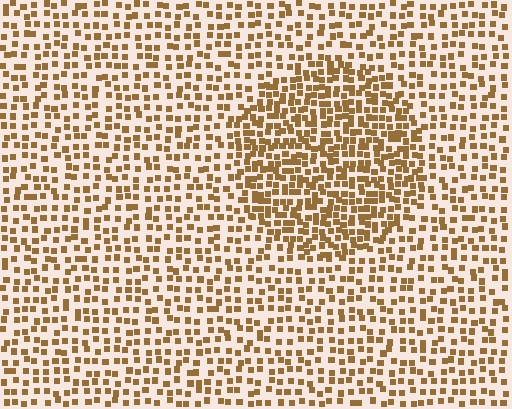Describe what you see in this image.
The image contains small brown elements arranged at two different densities. A circle-shaped region is visible where the elements are more densely packed than the surrounding area.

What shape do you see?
I see a circle.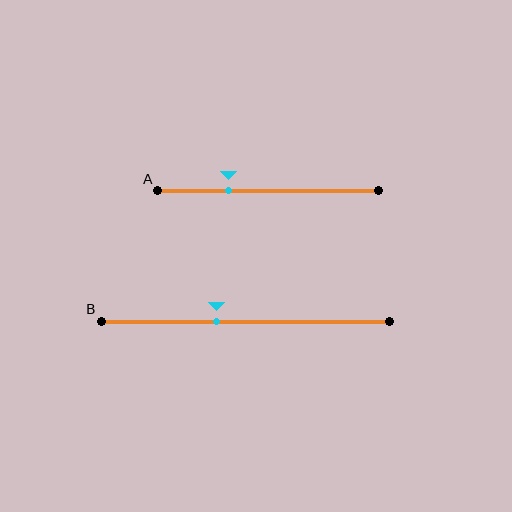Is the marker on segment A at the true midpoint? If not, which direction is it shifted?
No, the marker on segment A is shifted to the left by about 18% of the segment length.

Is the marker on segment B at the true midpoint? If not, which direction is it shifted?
No, the marker on segment B is shifted to the left by about 10% of the segment length.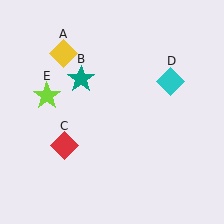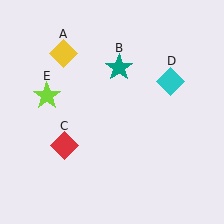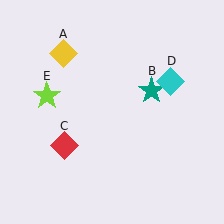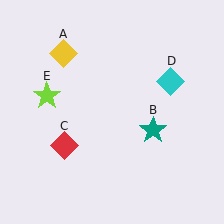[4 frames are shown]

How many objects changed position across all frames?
1 object changed position: teal star (object B).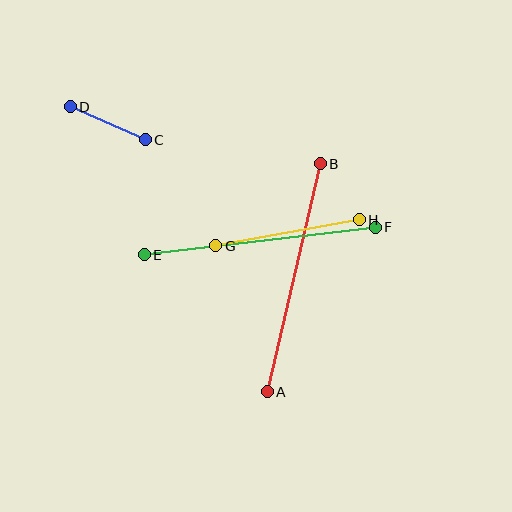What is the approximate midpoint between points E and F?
The midpoint is at approximately (260, 241) pixels.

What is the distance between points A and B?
The distance is approximately 234 pixels.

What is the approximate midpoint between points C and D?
The midpoint is at approximately (108, 123) pixels.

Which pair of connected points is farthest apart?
Points A and B are farthest apart.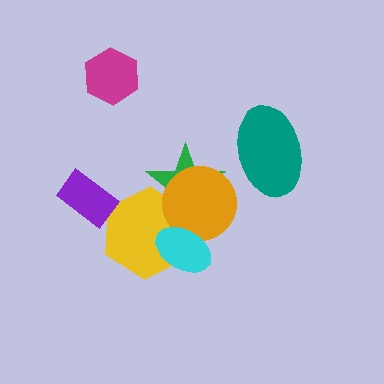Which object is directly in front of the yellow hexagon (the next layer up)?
The orange circle is directly in front of the yellow hexagon.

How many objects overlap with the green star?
3 objects overlap with the green star.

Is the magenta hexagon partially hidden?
No, no other shape covers it.